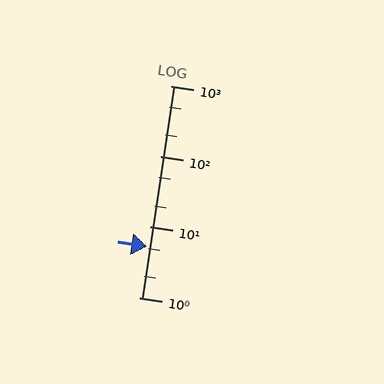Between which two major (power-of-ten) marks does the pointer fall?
The pointer is between 1 and 10.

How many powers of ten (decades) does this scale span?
The scale spans 3 decades, from 1 to 1000.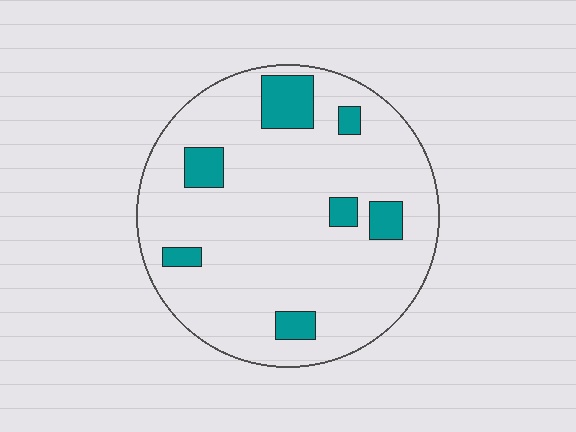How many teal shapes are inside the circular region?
7.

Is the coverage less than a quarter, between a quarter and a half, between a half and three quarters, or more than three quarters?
Less than a quarter.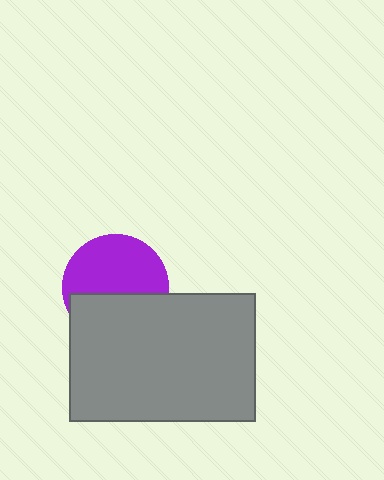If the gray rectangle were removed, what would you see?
You would see the complete purple circle.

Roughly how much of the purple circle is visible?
About half of it is visible (roughly 58%).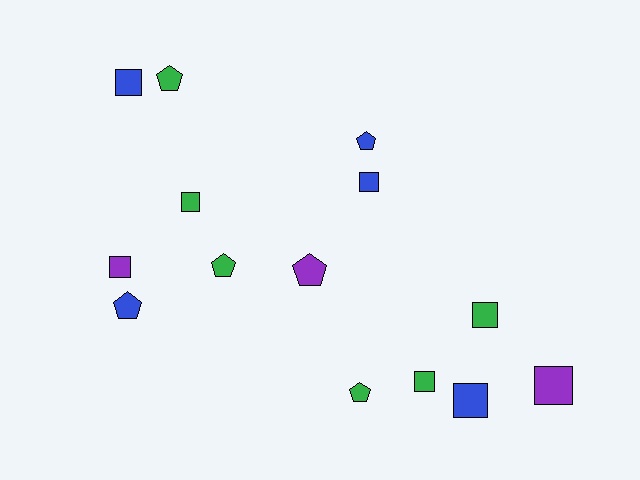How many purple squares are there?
There are 2 purple squares.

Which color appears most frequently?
Green, with 6 objects.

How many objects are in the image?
There are 14 objects.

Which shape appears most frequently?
Square, with 8 objects.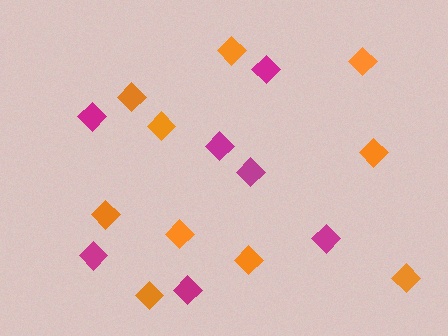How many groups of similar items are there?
There are 2 groups: one group of orange diamonds (10) and one group of magenta diamonds (7).